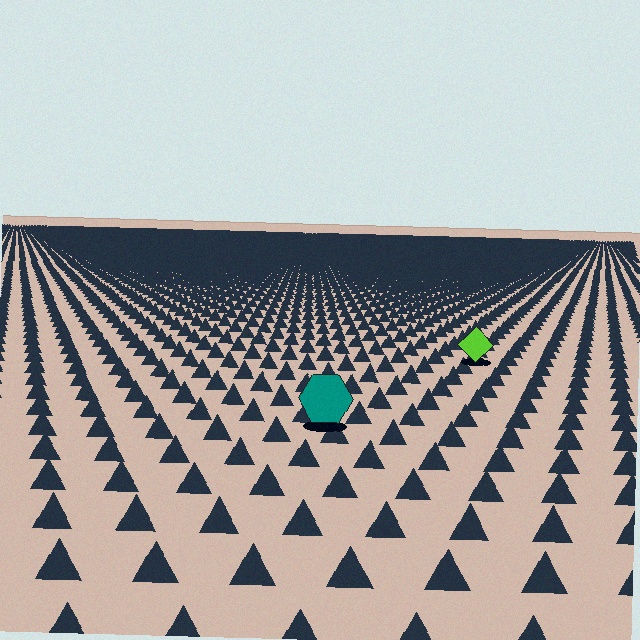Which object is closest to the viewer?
The teal hexagon is closest. The texture marks near it are larger and more spread out.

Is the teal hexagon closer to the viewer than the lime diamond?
Yes. The teal hexagon is closer — you can tell from the texture gradient: the ground texture is coarser near it.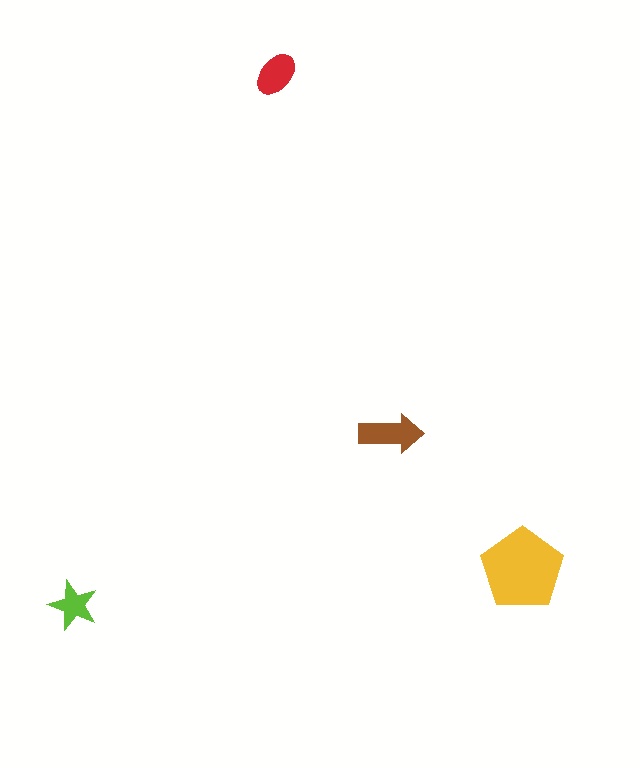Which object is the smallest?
The lime star.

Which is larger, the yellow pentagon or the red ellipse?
The yellow pentagon.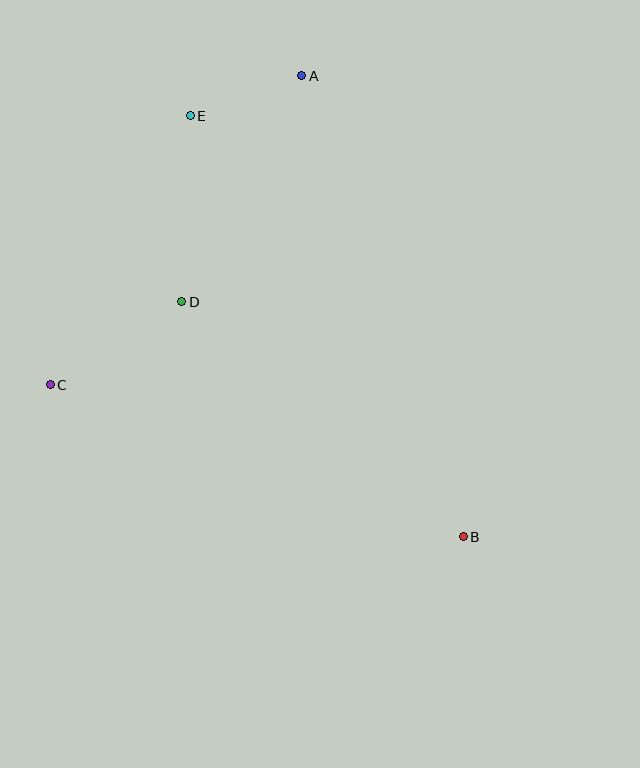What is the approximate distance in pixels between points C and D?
The distance between C and D is approximately 155 pixels.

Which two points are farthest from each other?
Points B and E are farthest from each other.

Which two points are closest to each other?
Points A and E are closest to each other.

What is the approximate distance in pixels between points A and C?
The distance between A and C is approximately 398 pixels.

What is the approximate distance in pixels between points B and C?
The distance between B and C is approximately 440 pixels.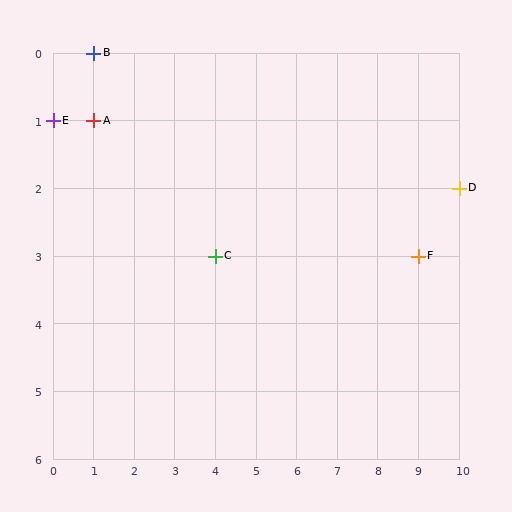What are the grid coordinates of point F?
Point F is at grid coordinates (9, 3).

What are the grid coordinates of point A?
Point A is at grid coordinates (1, 1).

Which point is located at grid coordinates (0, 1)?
Point E is at (0, 1).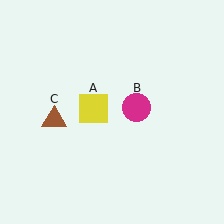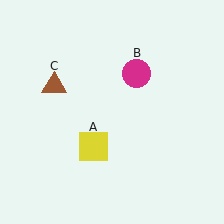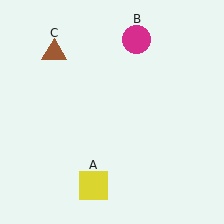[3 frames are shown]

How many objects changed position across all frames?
3 objects changed position: yellow square (object A), magenta circle (object B), brown triangle (object C).